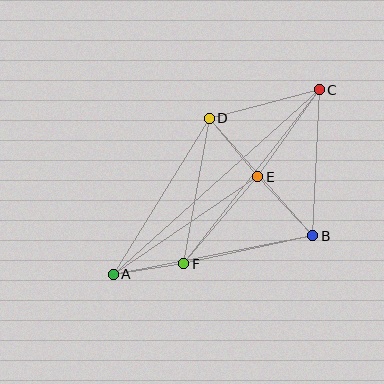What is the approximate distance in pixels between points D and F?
The distance between D and F is approximately 148 pixels.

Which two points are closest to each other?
Points A and F are closest to each other.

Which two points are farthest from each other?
Points A and C are farthest from each other.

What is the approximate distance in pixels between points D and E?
The distance between D and E is approximately 76 pixels.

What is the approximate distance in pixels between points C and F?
The distance between C and F is approximately 220 pixels.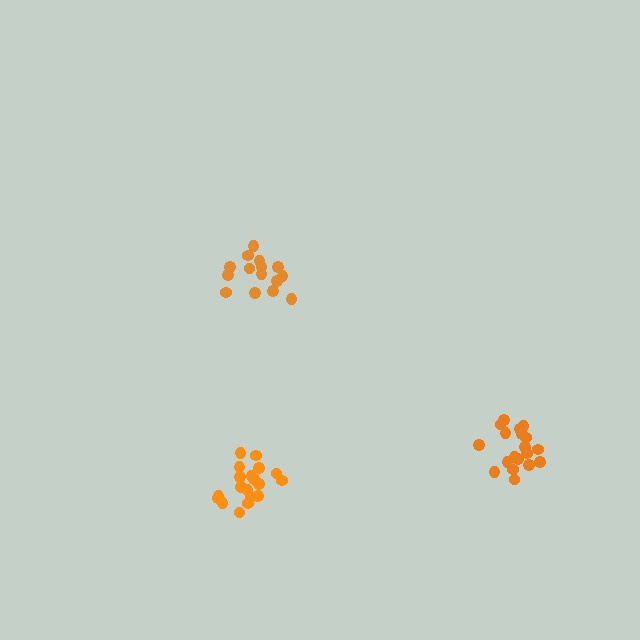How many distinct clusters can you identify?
There are 3 distinct clusters.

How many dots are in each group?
Group 1: 19 dots, Group 2: 15 dots, Group 3: 19 dots (53 total).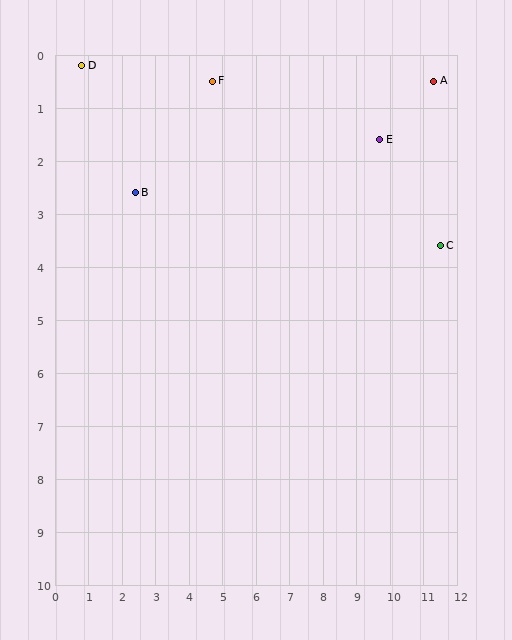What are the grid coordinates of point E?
Point E is at approximately (9.7, 1.6).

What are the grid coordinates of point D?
Point D is at approximately (0.8, 0.2).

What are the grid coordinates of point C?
Point C is at approximately (11.5, 3.6).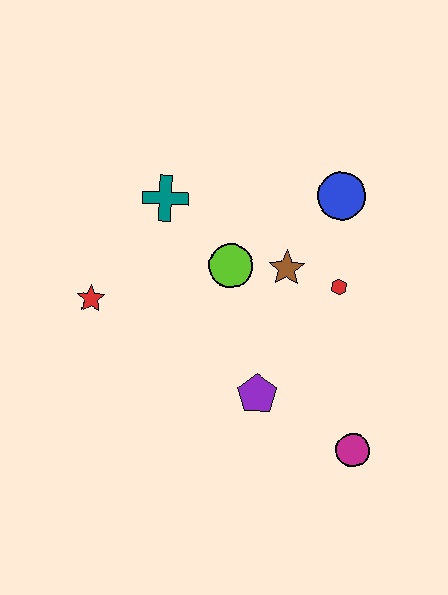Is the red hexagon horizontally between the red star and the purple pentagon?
No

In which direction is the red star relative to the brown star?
The red star is to the left of the brown star.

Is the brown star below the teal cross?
Yes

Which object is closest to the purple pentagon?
The magenta circle is closest to the purple pentagon.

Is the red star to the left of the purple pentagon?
Yes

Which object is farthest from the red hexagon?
The red star is farthest from the red hexagon.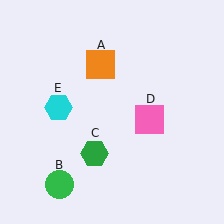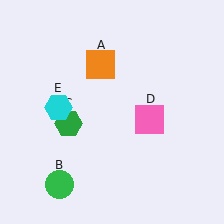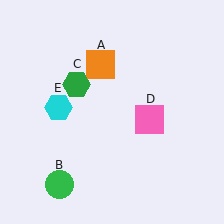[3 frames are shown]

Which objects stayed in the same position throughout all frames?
Orange square (object A) and green circle (object B) and pink square (object D) and cyan hexagon (object E) remained stationary.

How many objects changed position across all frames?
1 object changed position: green hexagon (object C).